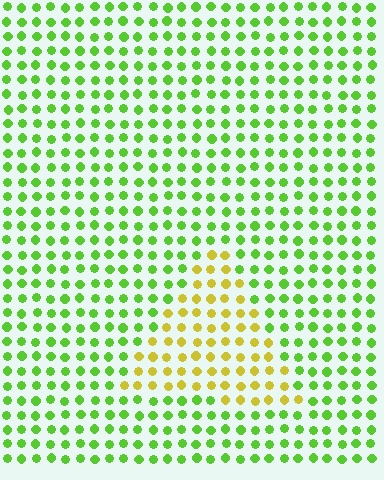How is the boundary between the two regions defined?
The boundary is defined purely by a slight shift in hue (about 48 degrees). Spacing, size, and orientation are identical on both sides.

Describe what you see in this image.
The image is filled with small lime elements in a uniform arrangement. A triangle-shaped region is visible where the elements are tinted to a slightly different hue, forming a subtle color boundary.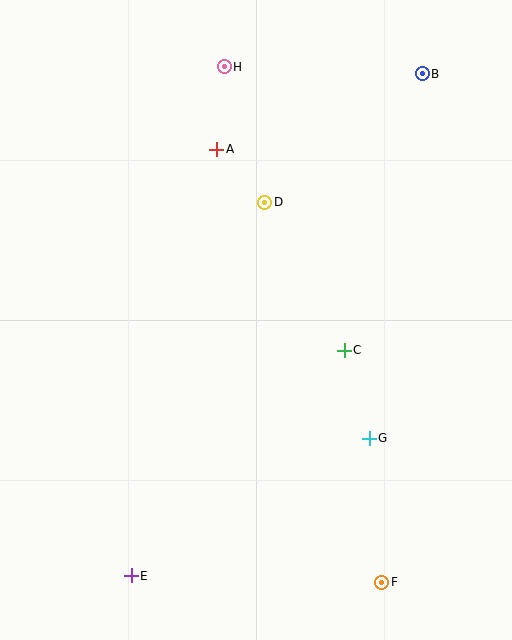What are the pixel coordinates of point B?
Point B is at (422, 74).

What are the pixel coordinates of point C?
Point C is at (344, 350).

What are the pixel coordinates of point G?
Point G is at (369, 438).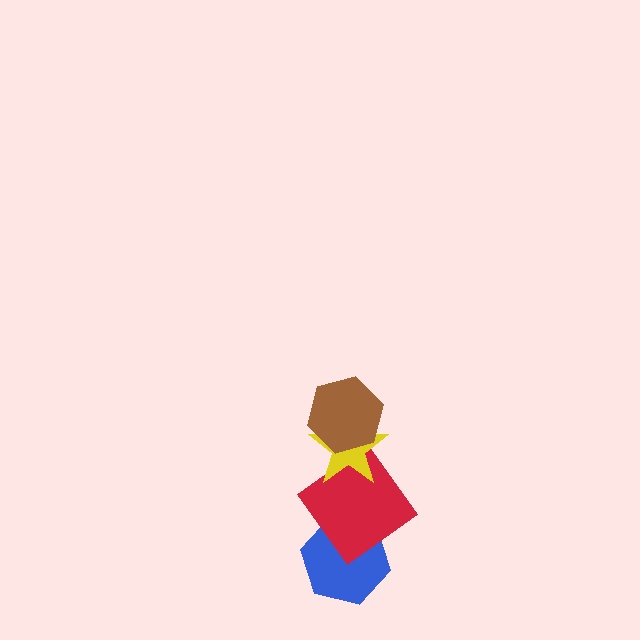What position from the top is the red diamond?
The red diamond is 3rd from the top.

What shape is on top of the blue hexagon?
The red diamond is on top of the blue hexagon.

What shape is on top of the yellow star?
The brown hexagon is on top of the yellow star.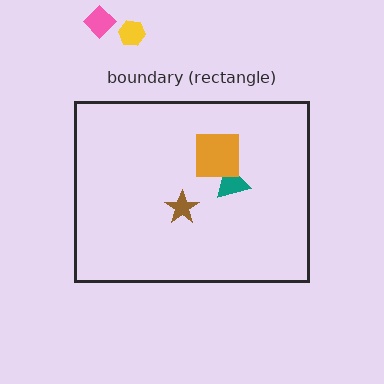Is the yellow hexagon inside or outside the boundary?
Outside.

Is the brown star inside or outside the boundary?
Inside.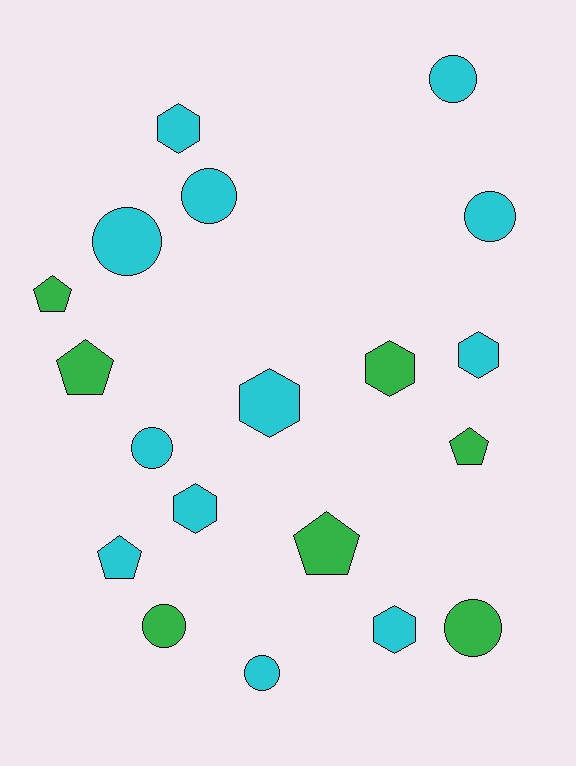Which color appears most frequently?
Cyan, with 12 objects.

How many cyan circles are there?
There are 6 cyan circles.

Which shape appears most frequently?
Circle, with 8 objects.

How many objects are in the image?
There are 19 objects.